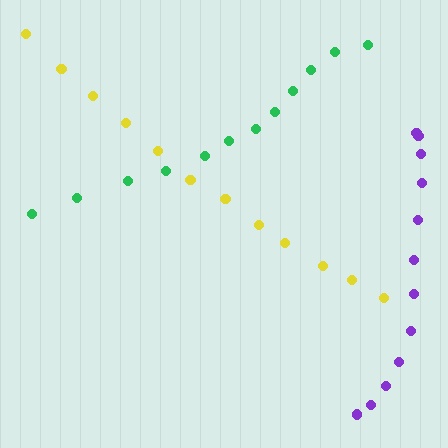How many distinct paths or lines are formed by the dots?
There are 3 distinct paths.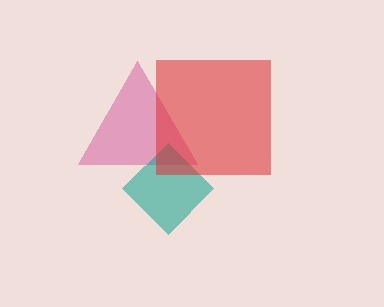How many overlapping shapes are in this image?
There are 3 overlapping shapes in the image.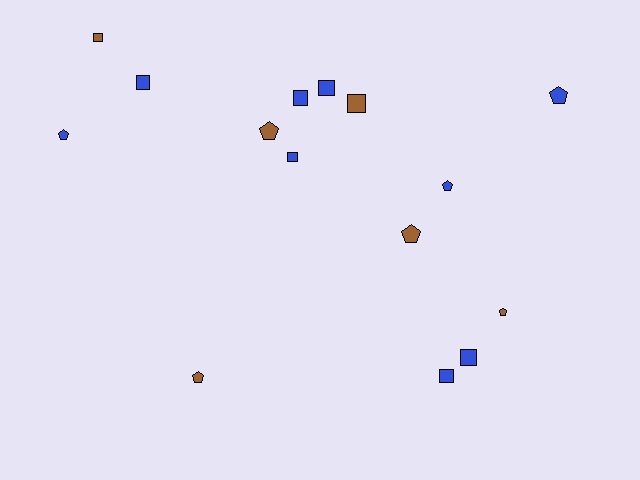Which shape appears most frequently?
Square, with 8 objects.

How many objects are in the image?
There are 15 objects.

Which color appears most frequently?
Blue, with 9 objects.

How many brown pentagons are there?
There are 4 brown pentagons.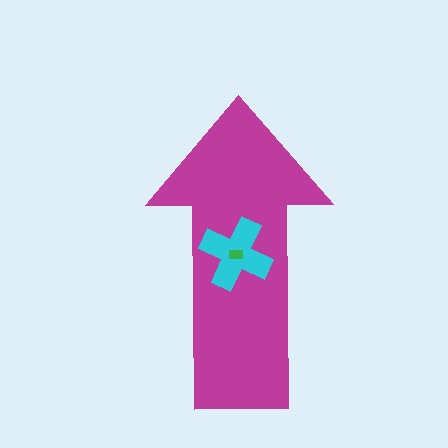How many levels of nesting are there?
3.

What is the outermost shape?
The magenta arrow.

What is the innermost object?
The green rectangle.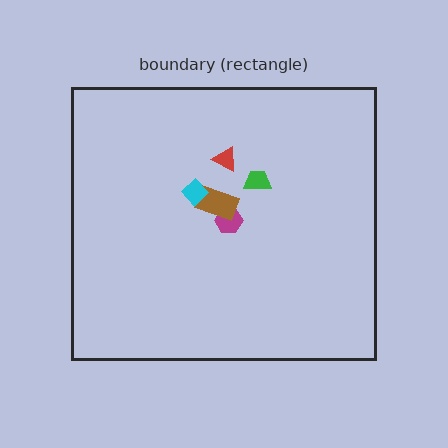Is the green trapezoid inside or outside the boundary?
Inside.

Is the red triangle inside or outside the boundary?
Inside.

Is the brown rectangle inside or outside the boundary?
Inside.